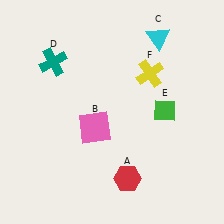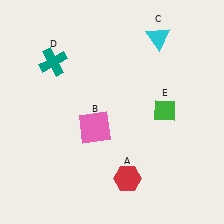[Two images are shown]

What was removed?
The yellow cross (F) was removed in Image 2.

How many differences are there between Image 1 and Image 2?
There is 1 difference between the two images.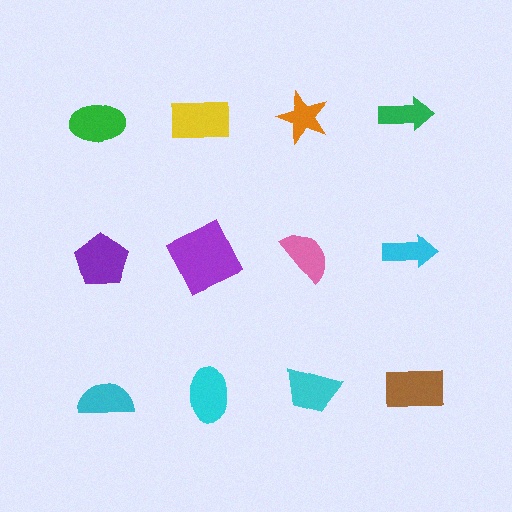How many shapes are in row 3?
4 shapes.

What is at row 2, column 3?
A pink semicircle.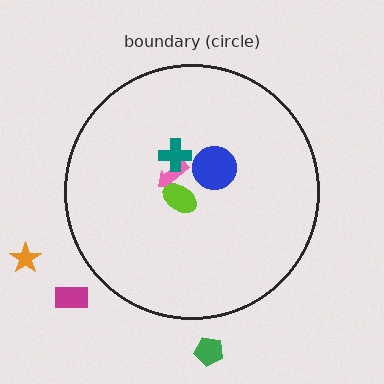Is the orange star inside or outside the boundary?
Outside.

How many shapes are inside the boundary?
4 inside, 3 outside.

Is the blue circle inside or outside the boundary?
Inside.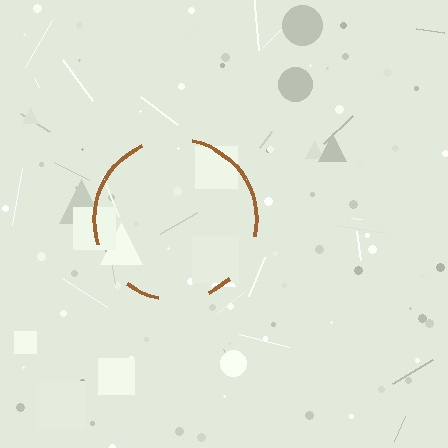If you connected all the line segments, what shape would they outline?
They would outline a circle.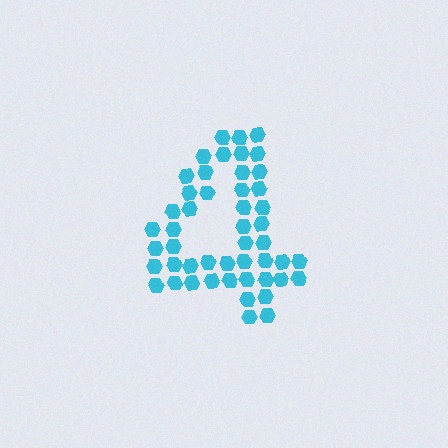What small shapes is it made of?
It is made of small hexagons.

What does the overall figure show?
The overall figure shows the digit 4.